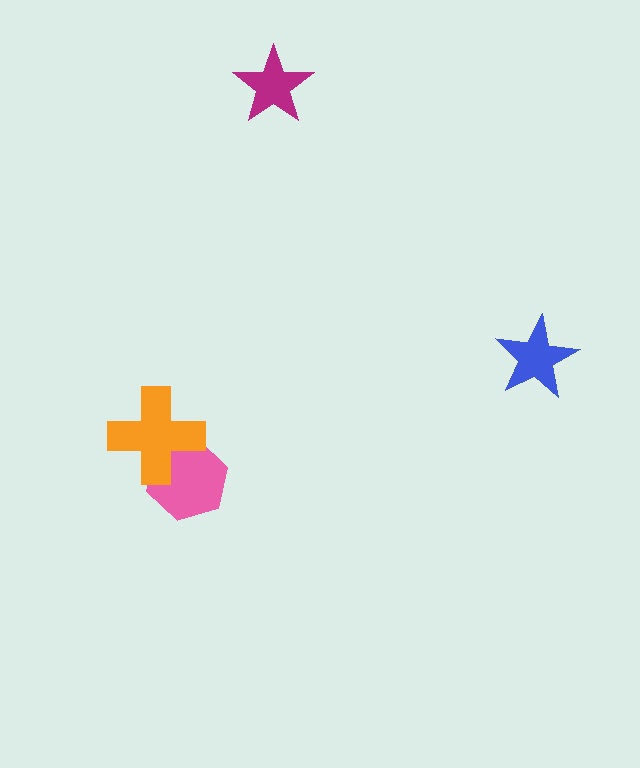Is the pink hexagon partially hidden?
Yes, it is partially covered by another shape.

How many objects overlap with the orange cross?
1 object overlaps with the orange cross.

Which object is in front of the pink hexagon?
The orange cross is in front of the pink hexagon.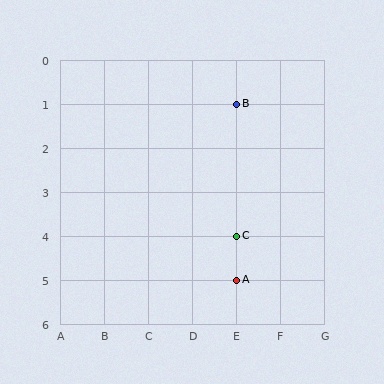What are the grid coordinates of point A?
Point A is at grid coordinates (E, 5).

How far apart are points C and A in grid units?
Points C and A are 1 row apart.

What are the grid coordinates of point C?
Point C is at grid coordinates (E, 4).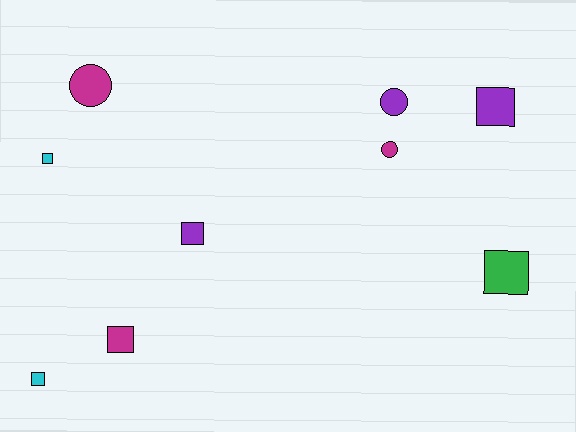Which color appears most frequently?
Purple, with 3 objects.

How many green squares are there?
There is 1 green square.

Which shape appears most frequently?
Square, with 6 objects.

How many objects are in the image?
There are 9 objects.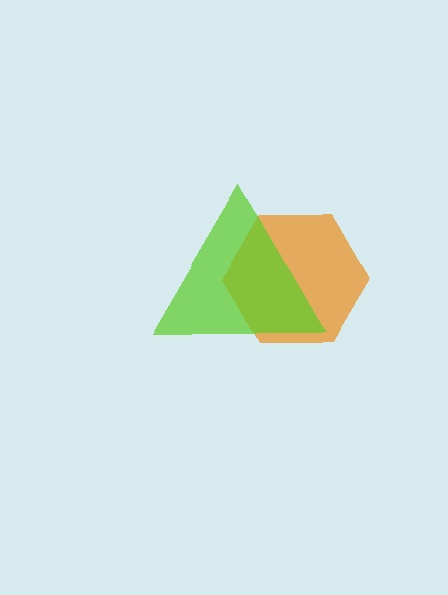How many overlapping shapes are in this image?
There are 2 overlapping shapes in the image.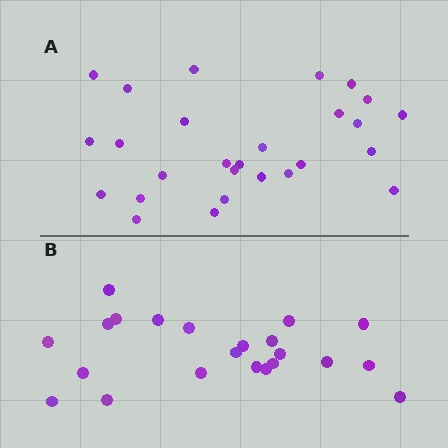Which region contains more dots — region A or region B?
Region A (the top region) has more dots.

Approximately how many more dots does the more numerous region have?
Region A has about 5 more dots than region B.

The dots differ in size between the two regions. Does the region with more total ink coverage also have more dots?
No. Region B has more total ink coverage because its dots are larger, but region A actually contains more individual dots. Total area can be misleading — the number of items is what matters here.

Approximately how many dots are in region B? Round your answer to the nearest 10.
About 20 dots. (The exact count is 22, which rounds to 20.)